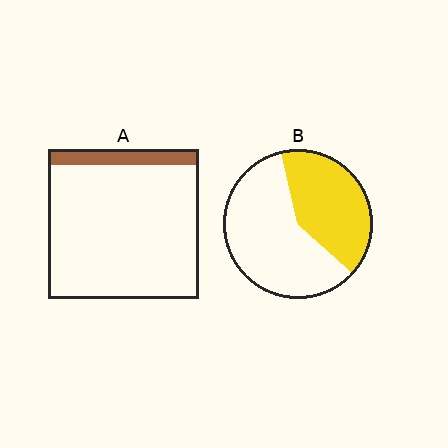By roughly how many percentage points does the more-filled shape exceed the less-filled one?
By roughly 30 percentage points (B over A).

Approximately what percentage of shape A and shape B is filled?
A is approximately 10% and B is approximately 40%.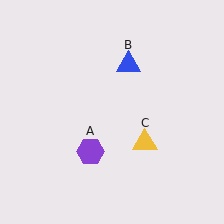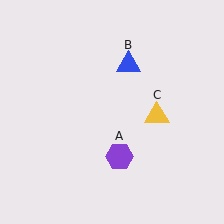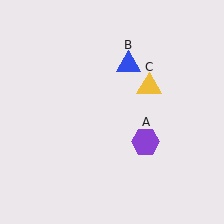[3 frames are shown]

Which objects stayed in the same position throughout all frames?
Blue triangle (object B) remained stationary.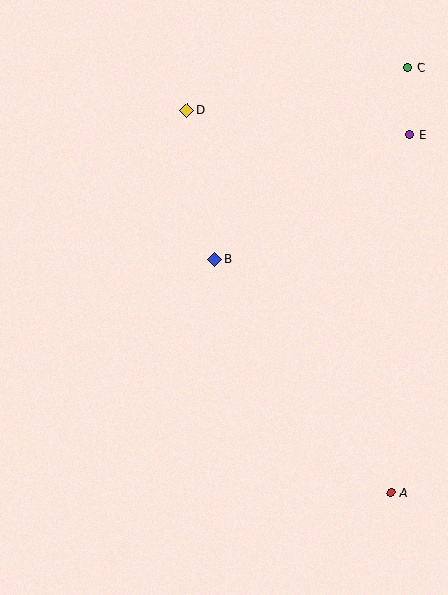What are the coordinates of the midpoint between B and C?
The midpoint between B and C is at (311, 163).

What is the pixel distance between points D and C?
The distance between D and C is 224 pixels.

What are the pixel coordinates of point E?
Point E is at (410, 134).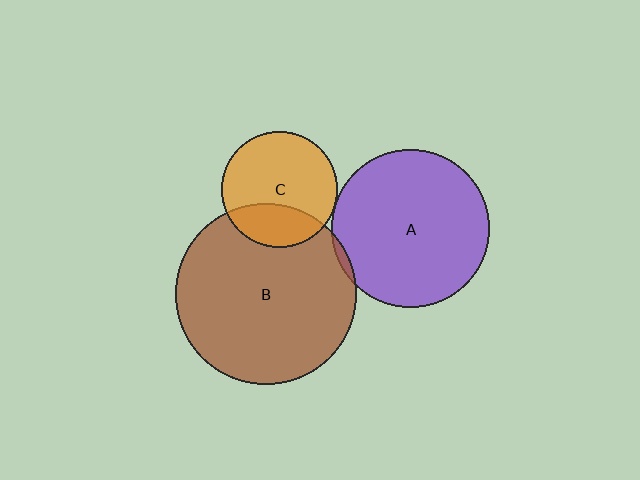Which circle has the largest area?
Circle B (brown).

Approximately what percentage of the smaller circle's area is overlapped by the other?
Approximately 5%.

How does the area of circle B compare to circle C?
Approximately 2.4 times.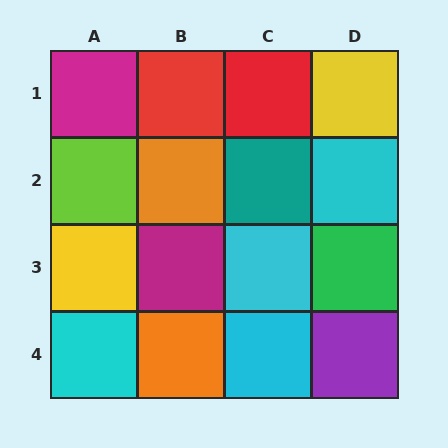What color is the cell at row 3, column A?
Yellow.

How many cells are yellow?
2 cells are yellow.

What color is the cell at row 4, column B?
Orange.